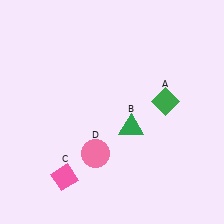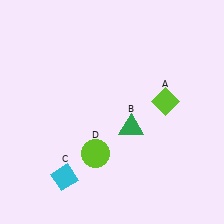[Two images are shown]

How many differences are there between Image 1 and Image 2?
There are 3 differences between the two images.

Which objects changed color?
A changed from green to lime. C changed from pink to cyan. D changed from pink to lime.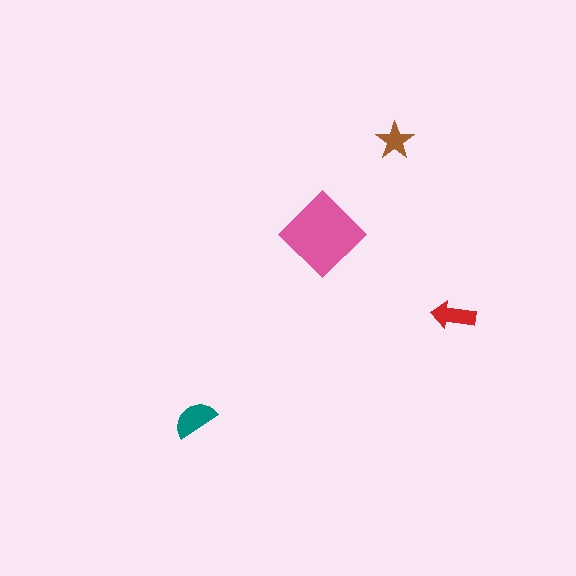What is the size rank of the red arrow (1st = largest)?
3rd.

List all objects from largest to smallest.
The pink diamond, the teal semicircle, the red arrow, the brown star.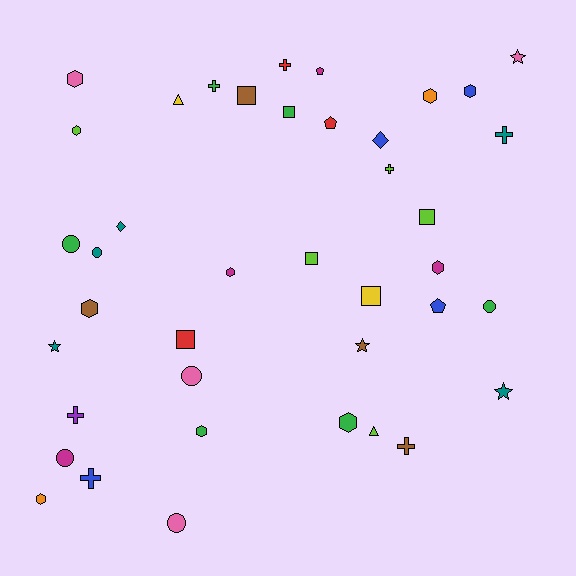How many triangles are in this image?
There are 2 triangles.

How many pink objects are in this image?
There are 4 pink objects.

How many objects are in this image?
There are 40 objects.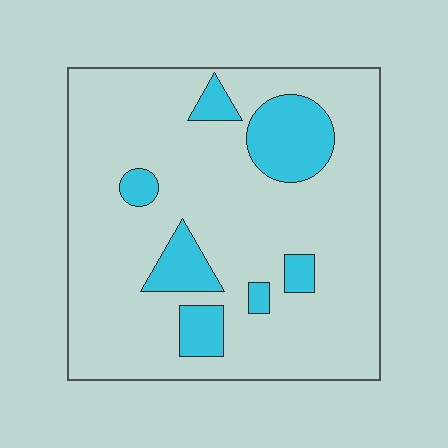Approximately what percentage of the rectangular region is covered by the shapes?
Approximately 15%.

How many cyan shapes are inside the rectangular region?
7.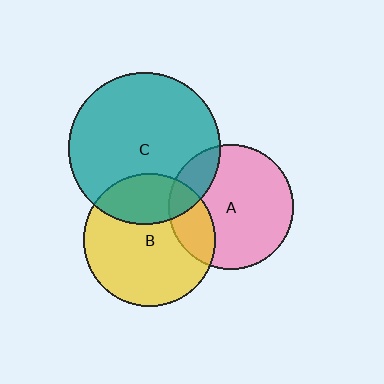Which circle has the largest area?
Circle C (teal).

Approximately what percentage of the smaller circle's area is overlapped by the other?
Approximately 30%.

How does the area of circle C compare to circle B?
Approximately 1.3 times.